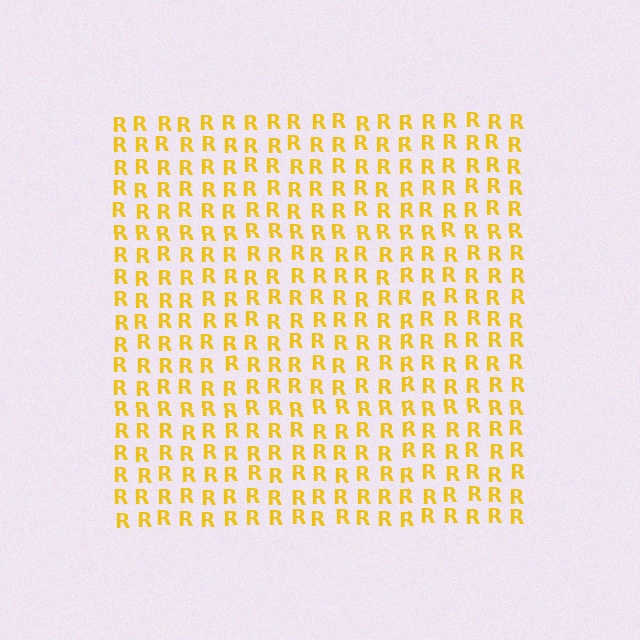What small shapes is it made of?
It is made of small letter R's.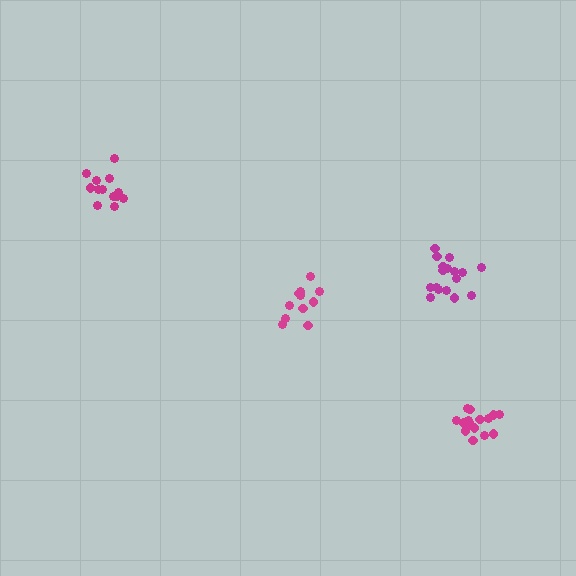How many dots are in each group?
Group 1: 17 dots, Group 2: 13 dots, Group 3: 12 dots, Group 4: 17 dots (59 total).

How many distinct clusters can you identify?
There are 4 distinct clusters.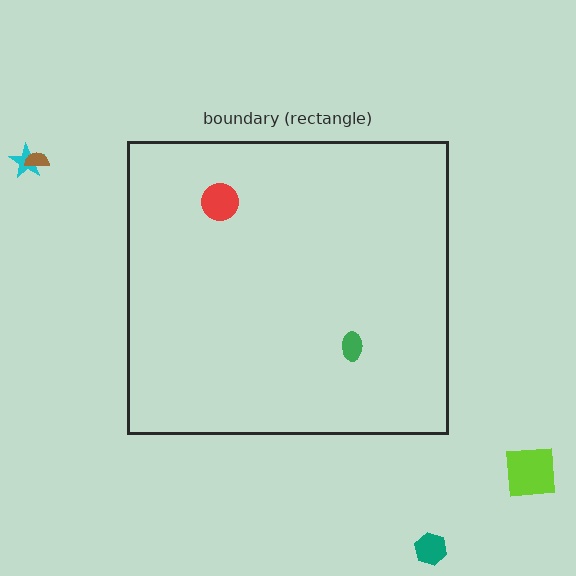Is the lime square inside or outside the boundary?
Outside.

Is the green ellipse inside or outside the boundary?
Inside.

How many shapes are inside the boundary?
2 inside, 4 outside.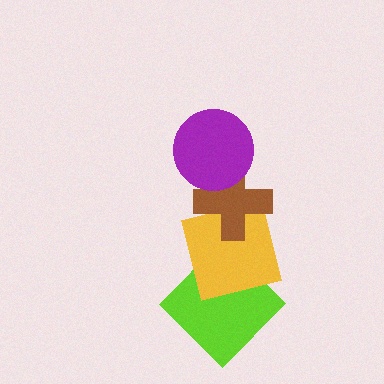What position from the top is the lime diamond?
The lime diamond is 4th from the top.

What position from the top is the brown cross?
The brown cross is 2nd from the top.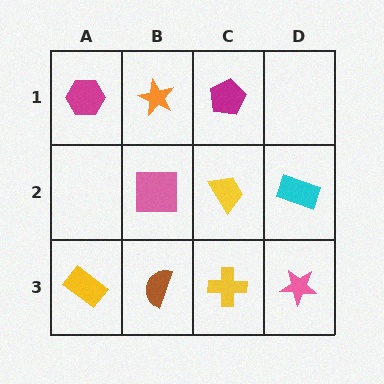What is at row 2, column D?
A cyan rectangle.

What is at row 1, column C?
A magenta pentagon.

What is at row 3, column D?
A pink star.